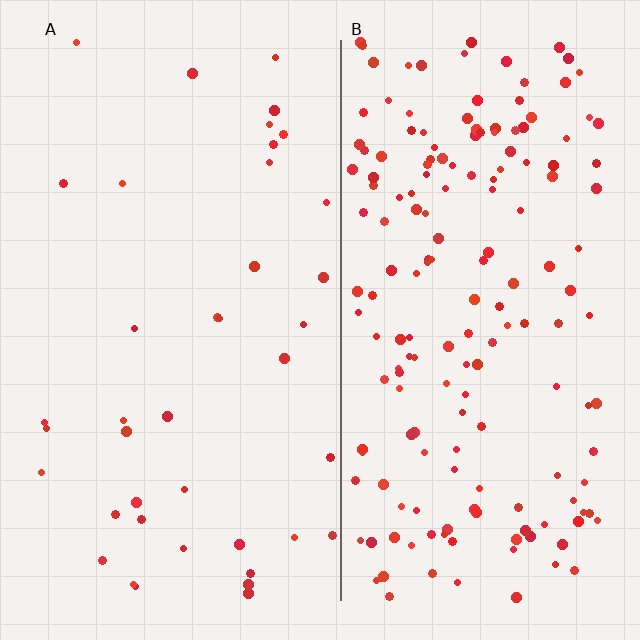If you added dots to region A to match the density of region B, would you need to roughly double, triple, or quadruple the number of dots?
Approximately quadruple.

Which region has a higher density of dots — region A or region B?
B (the right).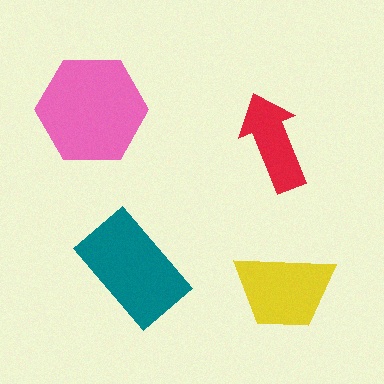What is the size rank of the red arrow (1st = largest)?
4th.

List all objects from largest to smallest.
The pink hexagon, the teal rectangle, the yellow trapezoid, the red arrow.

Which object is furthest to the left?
The pink hexagon is leftmost.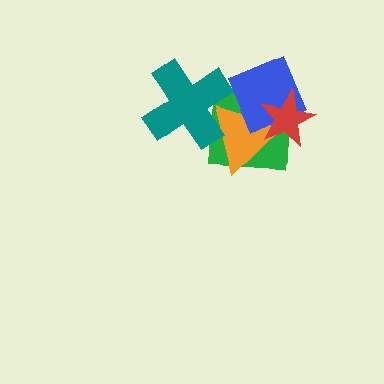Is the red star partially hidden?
No, no other shape covers it.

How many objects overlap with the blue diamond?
3 objects overlap with the blue diamond.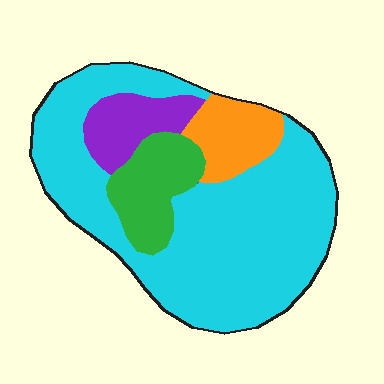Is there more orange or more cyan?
Cyan.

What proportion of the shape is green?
Green takes up less than a quarter of the shape.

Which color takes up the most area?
Cyan, at roughly 65%.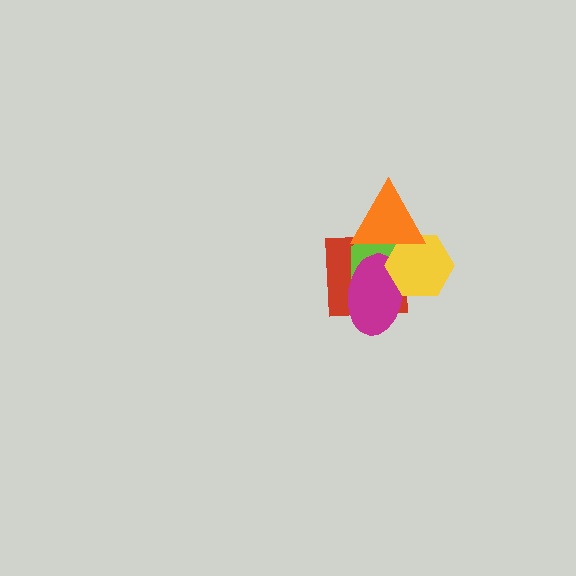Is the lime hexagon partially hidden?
Yes, it is partially covered by another shape.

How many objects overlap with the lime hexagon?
4 objects overlap with the lime hexagon.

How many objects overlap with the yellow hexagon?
4 objects overlap with the yellow hexagon.